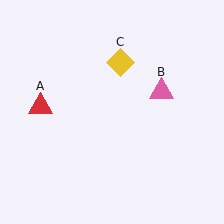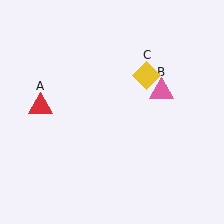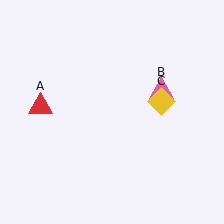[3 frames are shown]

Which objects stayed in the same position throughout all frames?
Red triangle (object A) and pink triangle (object B) remained stationary.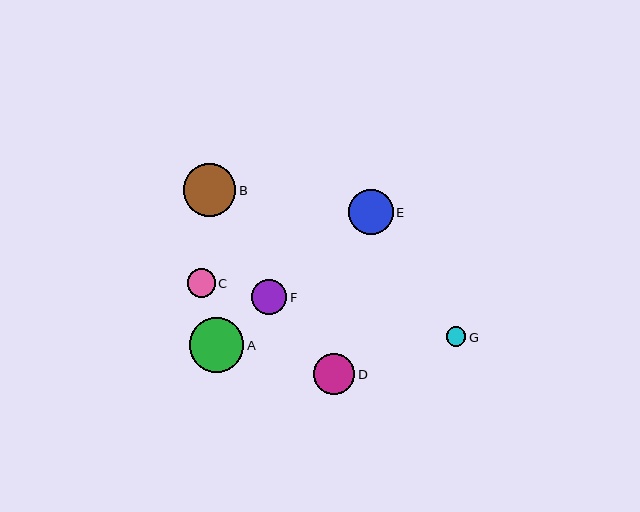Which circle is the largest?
Circle A is the largest with a size of approximately 55 pixels.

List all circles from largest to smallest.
From largest to smallest: A, B, E, D, F, C, G.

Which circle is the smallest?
Circle G is the smallest with a size of approximately 19 pixels.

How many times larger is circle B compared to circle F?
Circle B is approximately 1.5 times the size of circle F.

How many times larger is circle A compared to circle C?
Circle A is approximately 1.9 times the size of circle C.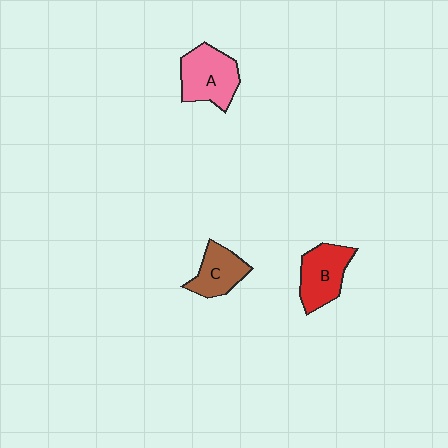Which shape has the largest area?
Shape A (pink).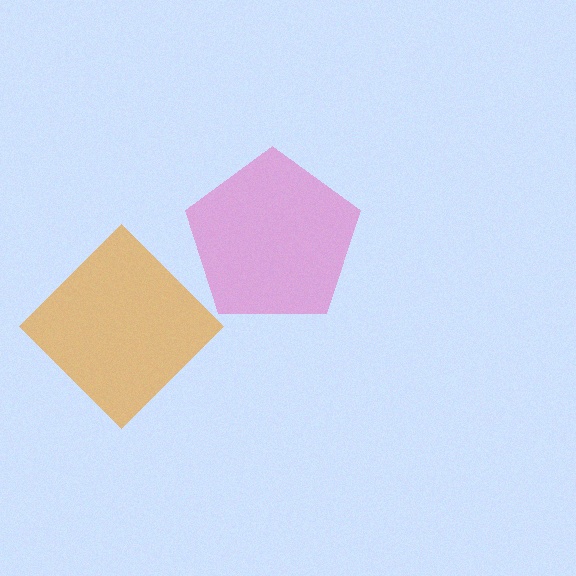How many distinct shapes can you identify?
There are 2 distinct shapes: an orange diamond, a pink pentagon.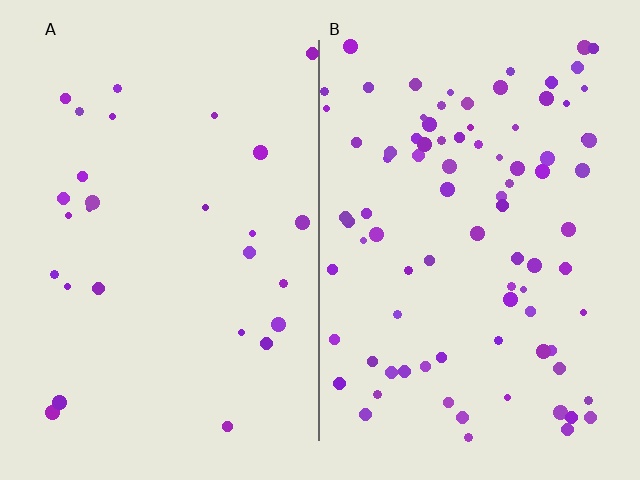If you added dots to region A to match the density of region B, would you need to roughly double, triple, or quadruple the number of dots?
Approximately triple.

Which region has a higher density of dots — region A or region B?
B (the right).